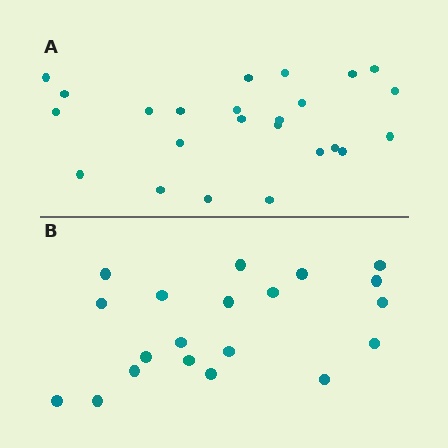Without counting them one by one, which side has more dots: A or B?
Region A (the top region) has more dots.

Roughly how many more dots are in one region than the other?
Region A has about 4 more dots than region B.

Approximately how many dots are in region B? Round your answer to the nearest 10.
About 20 dots.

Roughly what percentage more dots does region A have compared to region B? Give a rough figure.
About 20% more.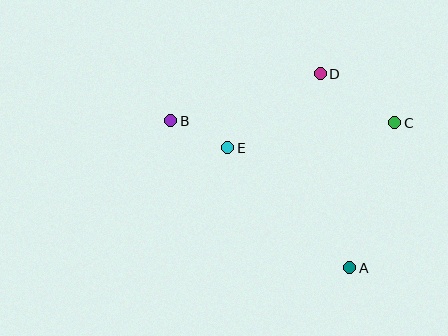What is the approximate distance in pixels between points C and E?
The distance between C and E is approximately 169 pixels.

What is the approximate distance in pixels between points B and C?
The distance between B and C is approximately 224 pixels.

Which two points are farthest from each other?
Points A and B are farthest from each other.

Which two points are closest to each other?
Points B and E are closest to each other.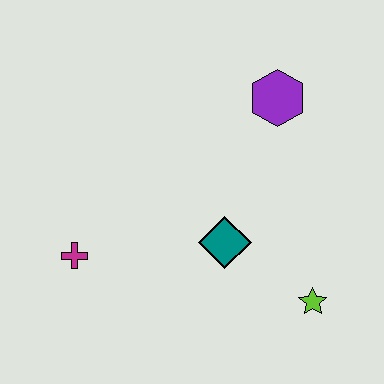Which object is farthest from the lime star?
The magenta cross is farthest from the lime star.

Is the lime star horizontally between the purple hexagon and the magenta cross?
No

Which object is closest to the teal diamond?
The lime star is closest to the teal diamond.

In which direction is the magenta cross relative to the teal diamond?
The magenta cross is to the left of the teal diamond.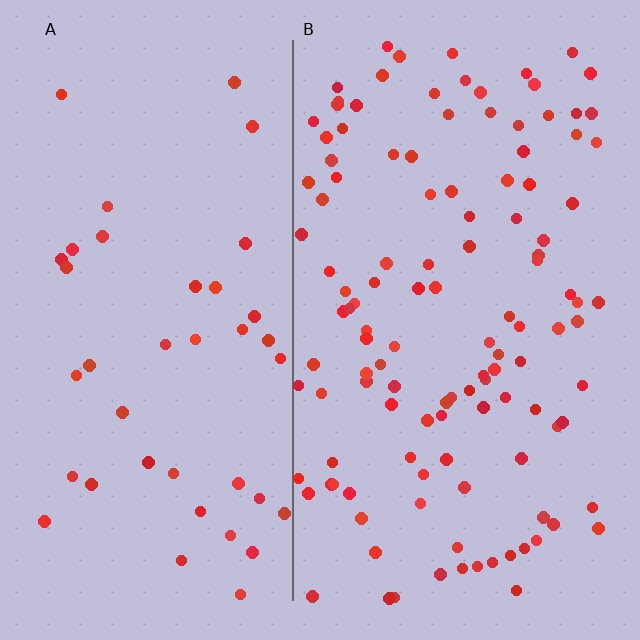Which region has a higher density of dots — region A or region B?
B (the right).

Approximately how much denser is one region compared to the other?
Approximately 3.0× — region B over region A.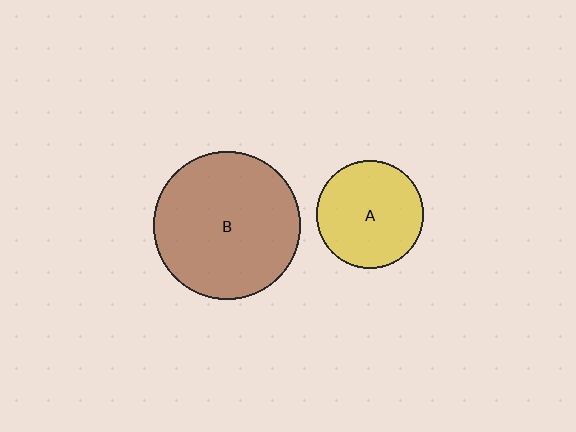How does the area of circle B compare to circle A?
Approximately 1.9 times.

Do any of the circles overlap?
No, none of the circles overlap.